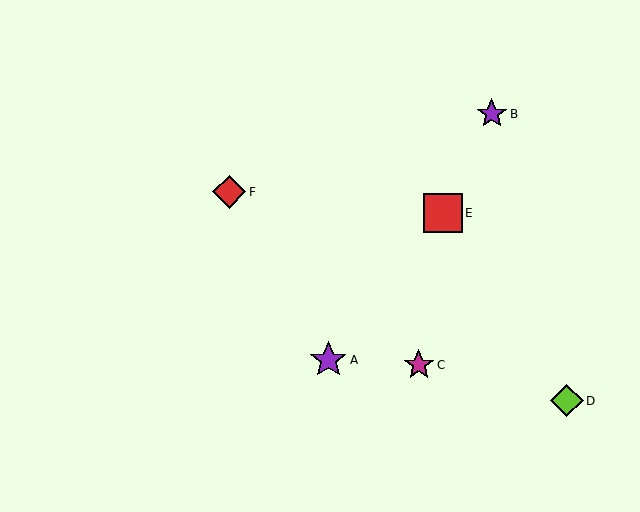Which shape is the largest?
The red square (labeled E) is the largest.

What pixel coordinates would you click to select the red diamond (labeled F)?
Click at (229, 192) to select the red diamond F.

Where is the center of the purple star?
The center of the purple star is at (492, 114).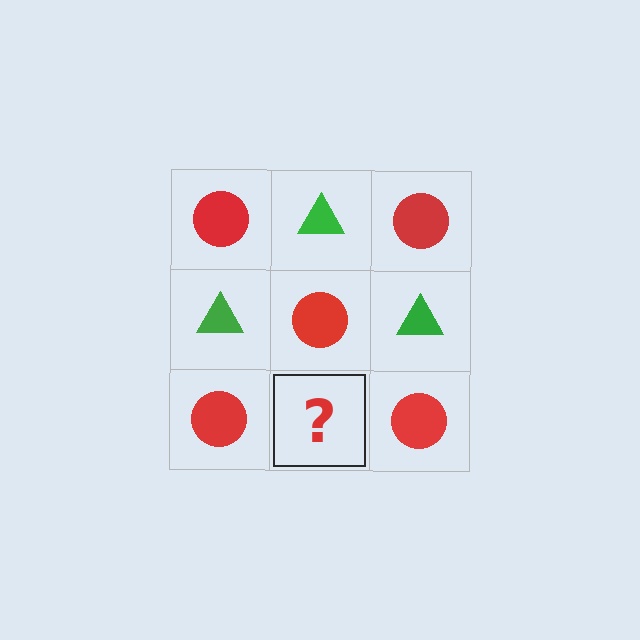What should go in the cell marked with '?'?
The missing cell should contain a green triangle.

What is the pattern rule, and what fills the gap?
The rule is that it alternates red circle and green triangle in a checkerboard pattern. The gap should be filled with a green triangle.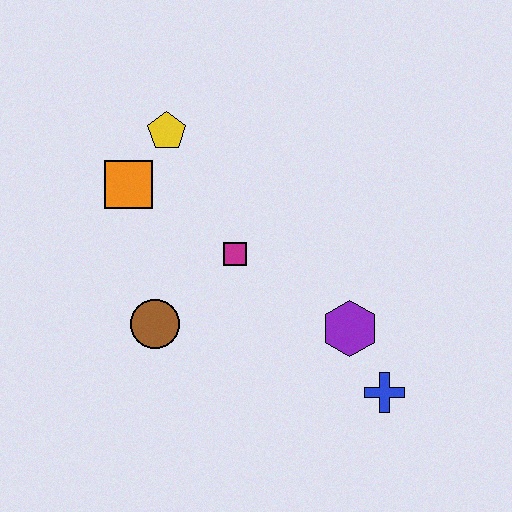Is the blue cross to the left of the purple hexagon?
No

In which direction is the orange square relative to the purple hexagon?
The orange square is to the left of the purple hexagon.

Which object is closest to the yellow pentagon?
The orange square is closest to the yellow pentagon.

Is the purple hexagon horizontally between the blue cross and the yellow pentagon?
Yes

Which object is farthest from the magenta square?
The blue cross is farthest from the magenta square.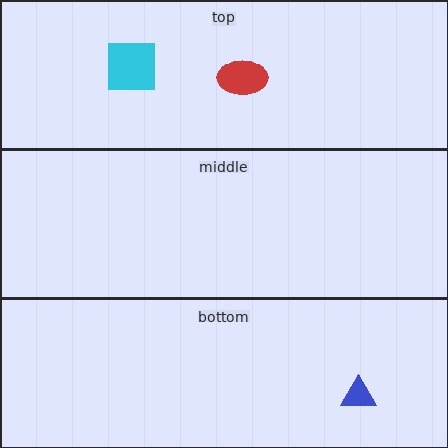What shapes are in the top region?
The red ellipse, the cyan square.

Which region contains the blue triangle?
The bottom region.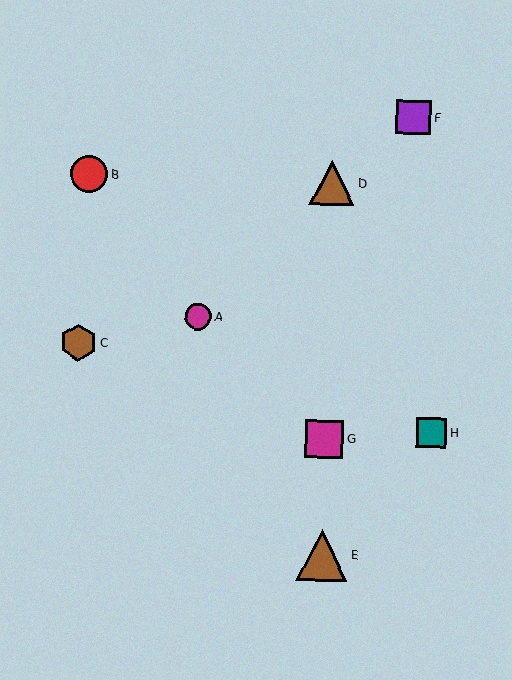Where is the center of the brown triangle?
The center of the brown triangle is at (322, 555).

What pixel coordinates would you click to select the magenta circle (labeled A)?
Click at (198, 317) to select the magenta circle A.